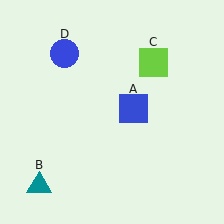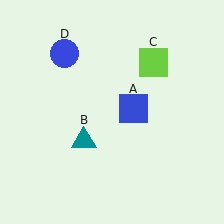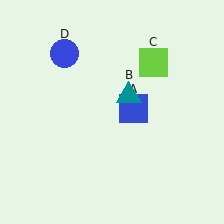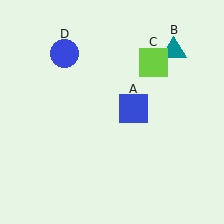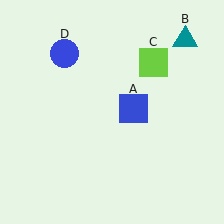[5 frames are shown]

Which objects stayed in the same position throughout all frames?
Blue square (object A) and lime square (object C) and blue circle (object D) remained stationary.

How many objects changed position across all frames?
1 object changed position: teal triangle (object B).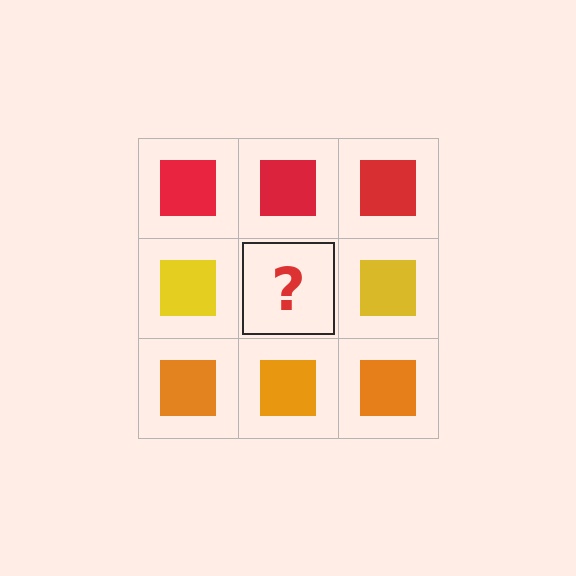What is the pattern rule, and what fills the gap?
The rule is that each row has a consistent color. The gap should be filled with a yellow square.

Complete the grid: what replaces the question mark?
The question mark should be replaced with a yellow square.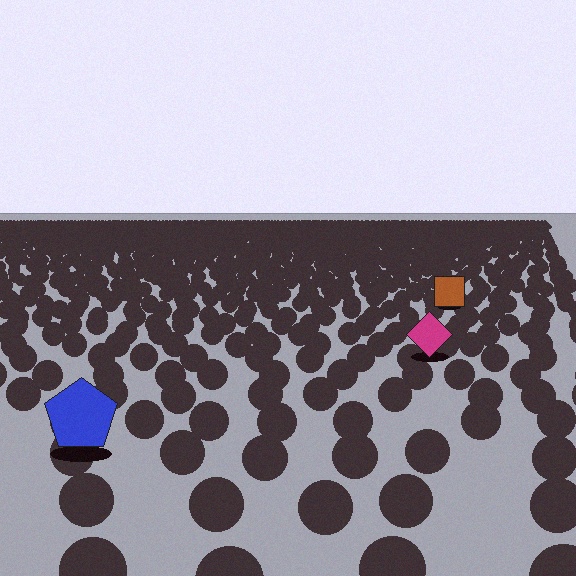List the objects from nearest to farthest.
From nearest to farthest: the blue pentagon, the magenta diamond, the brown square.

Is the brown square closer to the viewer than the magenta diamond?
No. The magenta diamond is closer — you can tell from the texture gradient: the ground texture is coarser near it.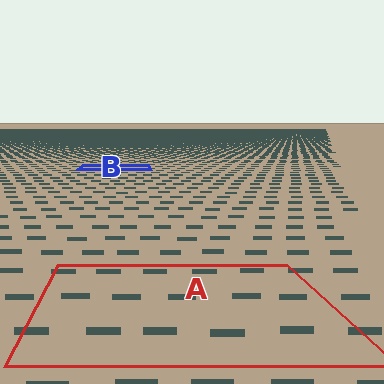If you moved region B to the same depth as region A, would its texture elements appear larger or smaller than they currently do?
They would appear larger. At a closer depth, the same texture elements are projected at a bigger on-screen size.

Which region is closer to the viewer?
Region A is closer. The texture elements there are larger and more spread out.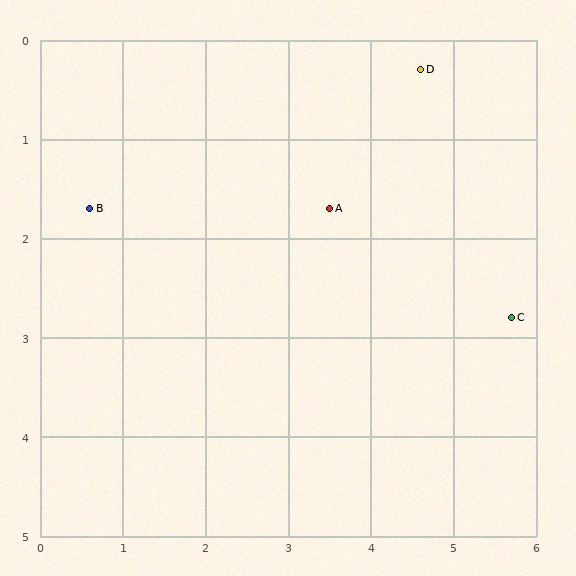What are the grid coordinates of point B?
Point B is at approximately (0.6, 1.7).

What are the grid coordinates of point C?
Point C is at approximately (5.7, 2.8).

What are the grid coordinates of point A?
Point A is at approximately (3.5, 1.7).